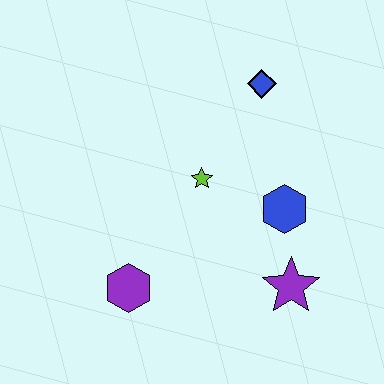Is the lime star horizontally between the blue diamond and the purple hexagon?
Yes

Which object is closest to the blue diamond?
The lime star is closest to the blue diamond.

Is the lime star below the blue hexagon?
No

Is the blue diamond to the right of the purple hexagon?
Yes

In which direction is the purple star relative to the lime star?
The purple star is below the lime star.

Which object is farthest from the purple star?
The blue diamond is farthest from the purple star.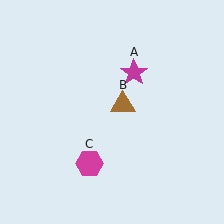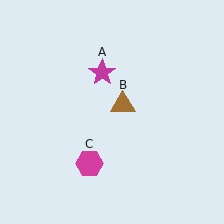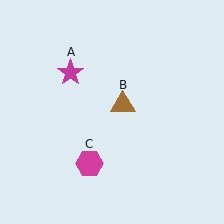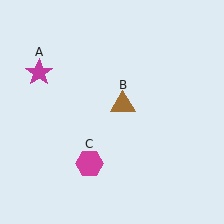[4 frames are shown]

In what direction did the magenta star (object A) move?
The magenta star (object A) moved left.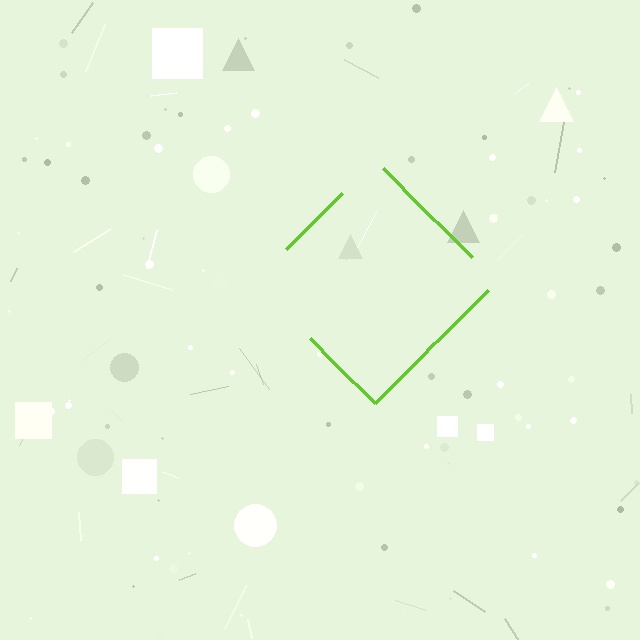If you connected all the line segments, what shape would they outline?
They would outline a diamond.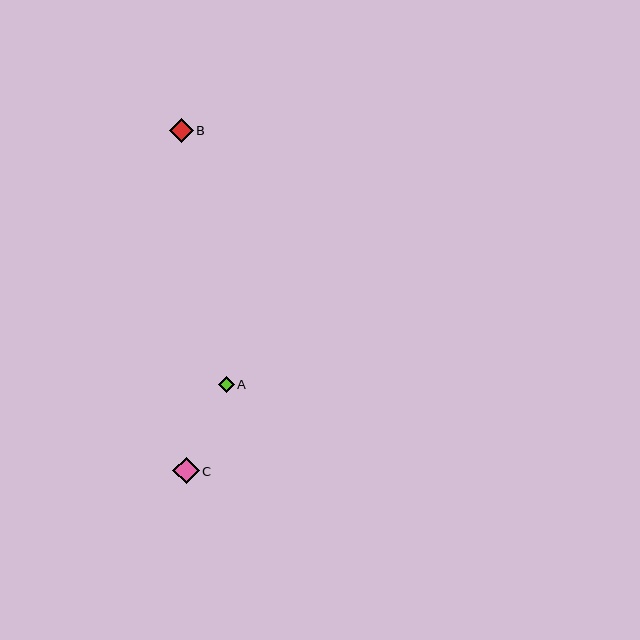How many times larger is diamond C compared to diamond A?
Diamond C is approximately 1.7 times the size of diamond A.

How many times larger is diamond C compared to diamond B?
Diamond C is approximately 1.1 times the size of diamond B.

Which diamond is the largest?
Diamond C is the largest with a size of approximately 26 pixels.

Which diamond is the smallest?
Diamond A is the smallest with a size of approximately 16 pixels.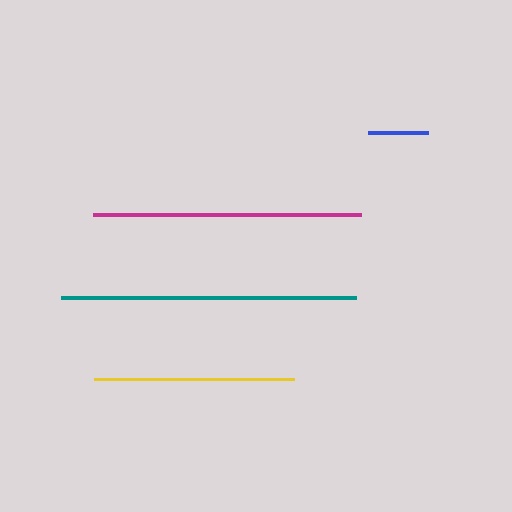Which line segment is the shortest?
The blue line is the shortest at approximately 61 pixels.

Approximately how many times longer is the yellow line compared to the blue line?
The yellow line is approximately 3.3 times the length of the blue line.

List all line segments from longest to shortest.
From longest to shortest: teal, magenta, yellow, blue.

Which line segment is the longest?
The teal line is the longest at approximately 295 pixels.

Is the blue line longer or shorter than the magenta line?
The magenta line is longer than the blue line.